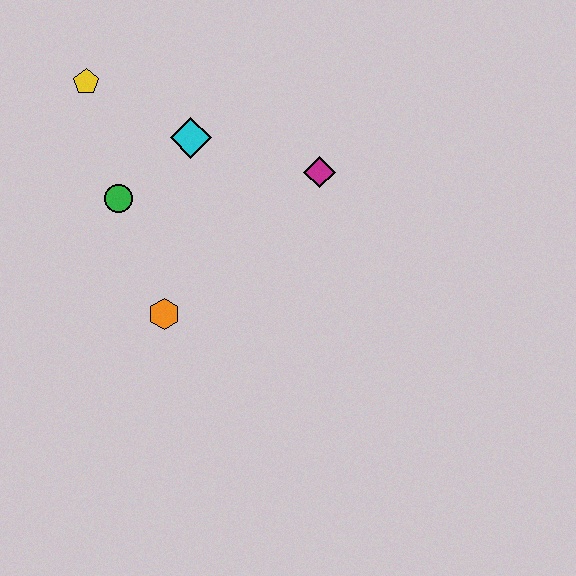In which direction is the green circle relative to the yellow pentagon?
The green circle is below the yellow pentagon.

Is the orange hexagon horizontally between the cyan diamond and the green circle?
Yes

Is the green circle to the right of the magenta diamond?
No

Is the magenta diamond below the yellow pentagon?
Yes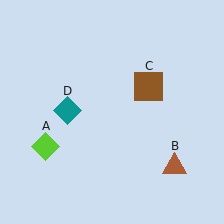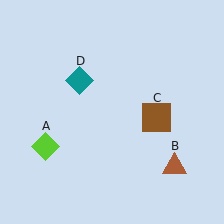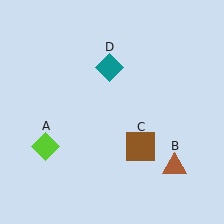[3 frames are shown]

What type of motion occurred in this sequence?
The brown square (object C), teal diamond (object D) rotated clockwise around the center of the scene.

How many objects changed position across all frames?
2 objects changed position: brown square (object C), teal diamond (object D).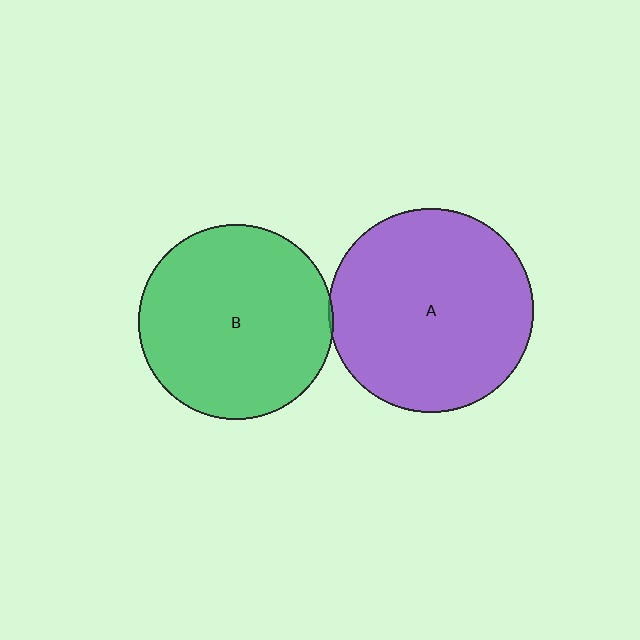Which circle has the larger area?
Circle A (purple).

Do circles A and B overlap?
Yes.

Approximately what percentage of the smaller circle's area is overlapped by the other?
Approximately 5%.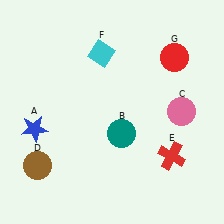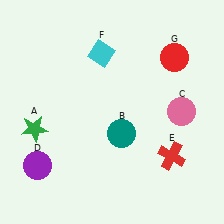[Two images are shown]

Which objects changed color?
A changed from blue to green. D changed from brown to purple.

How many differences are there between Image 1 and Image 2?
There are 2 differences between the two images.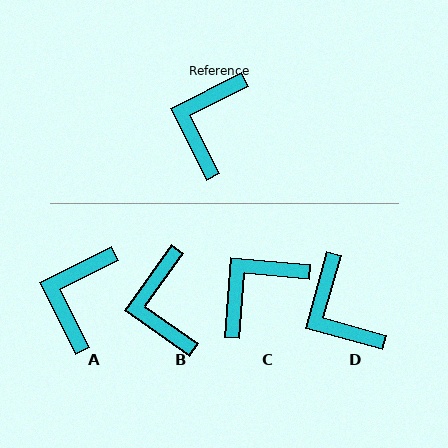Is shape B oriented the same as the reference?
No, it is off by about 28 degrees.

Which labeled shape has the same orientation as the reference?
A.